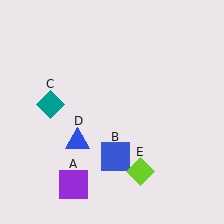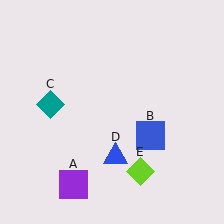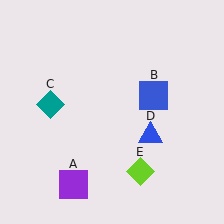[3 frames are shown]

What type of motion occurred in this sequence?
The blue square (object B), blue triangle (object D) rotated counterclockwise around the center of the scene.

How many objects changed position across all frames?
2 objects changed position: blue square (object B), blue triangle (object D).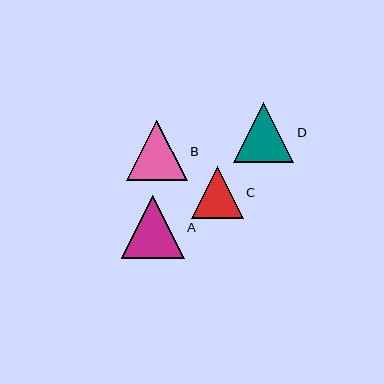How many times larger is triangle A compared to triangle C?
Triangle A is approximately 1.2 times the size of triangle C.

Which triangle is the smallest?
Triangle C is the smallest with a size of approximately 52 pixels.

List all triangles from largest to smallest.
From largest to smallest: A, B, D, C.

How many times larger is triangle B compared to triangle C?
Triangle B is approximately 1.1 times the size of triangle C.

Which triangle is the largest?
Triangle A is the largest with a size of approximately 62 pixels.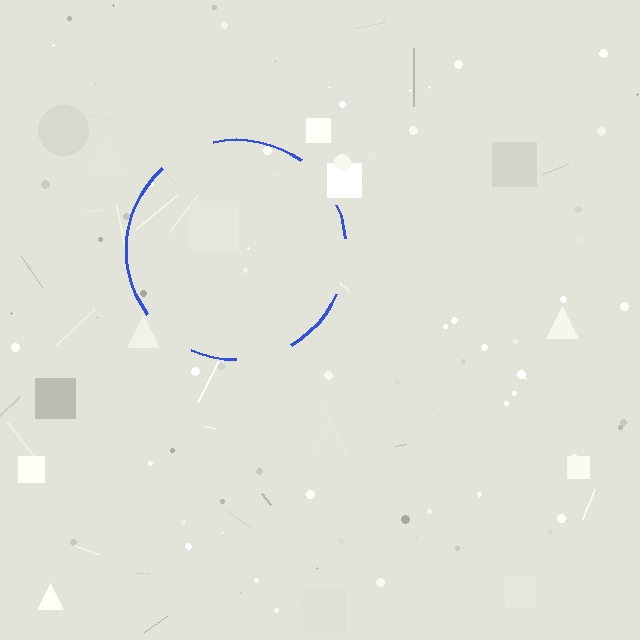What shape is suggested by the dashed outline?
The dashed outline suggests a circle.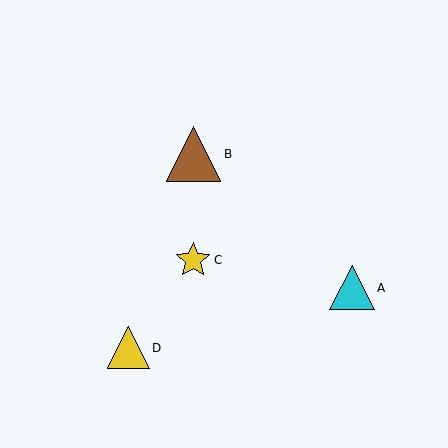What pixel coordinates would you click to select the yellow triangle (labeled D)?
Click at (128, 348) to select the yellow triangle D.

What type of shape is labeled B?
Shape B is a brown triangle.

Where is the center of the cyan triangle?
The center of the cyan triangle is at (352, 288).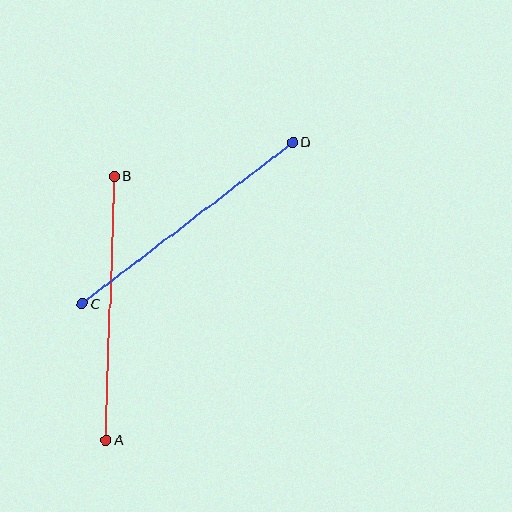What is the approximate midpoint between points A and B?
The midpoint is at approximately (110, 308) pixels.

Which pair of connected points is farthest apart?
Points C and D are farthest apart.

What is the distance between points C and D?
The distance is approximately 265 pixels.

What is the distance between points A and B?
The distance is approximately 264 pixels.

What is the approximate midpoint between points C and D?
The midpoint is at approximately (187, 223) pixels.